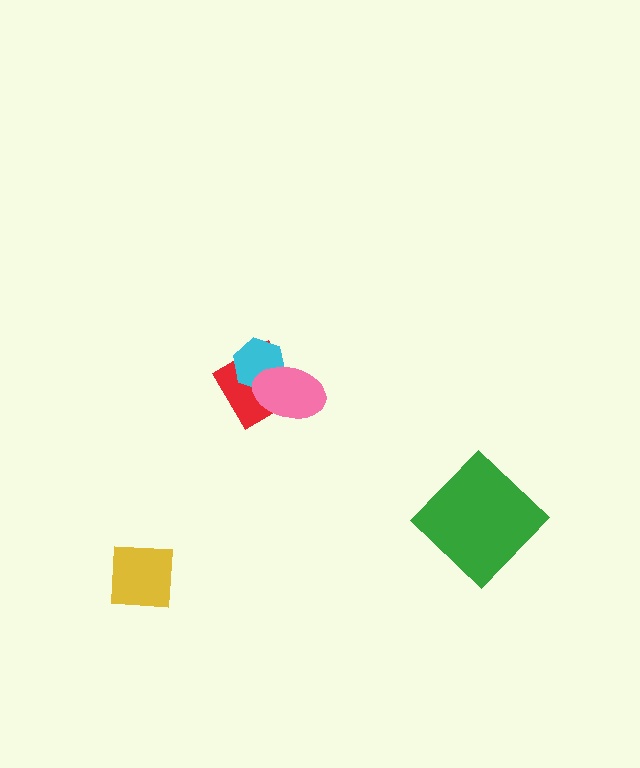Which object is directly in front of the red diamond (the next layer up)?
The cyan hexagon is directly in front of the red diamond.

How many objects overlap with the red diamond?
2 objects overlap with the red diamond.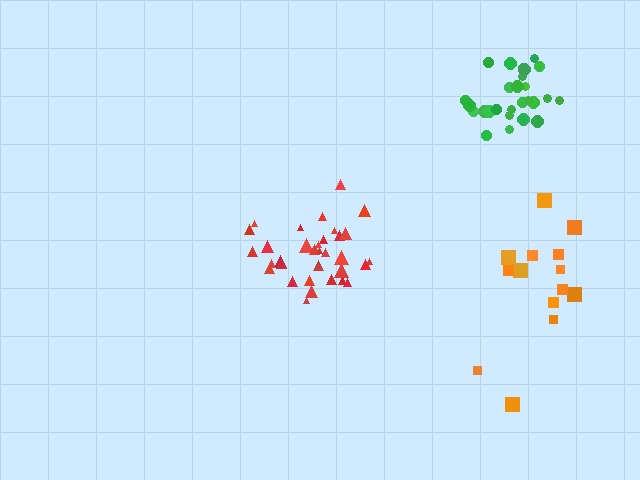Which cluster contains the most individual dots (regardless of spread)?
Red (33).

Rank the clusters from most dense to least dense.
green, red, orange.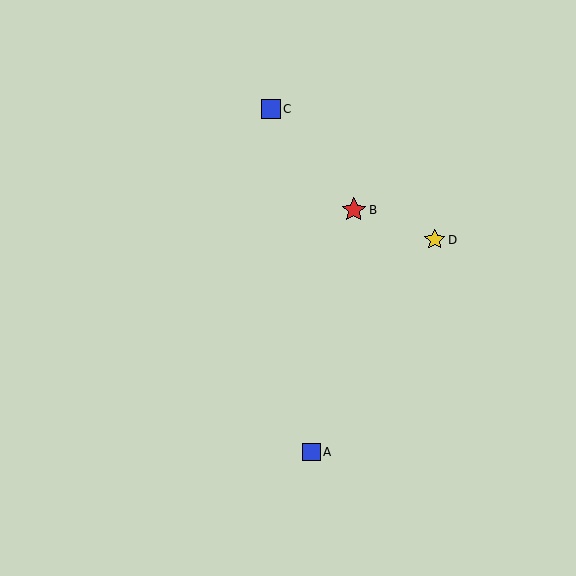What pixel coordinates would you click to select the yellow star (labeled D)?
Click at (435, 240) to select the yellow star D.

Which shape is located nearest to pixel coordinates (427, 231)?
The yellow star (labeled D) at (435, 240) is nearest to that location.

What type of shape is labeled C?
Shape C is a blue square.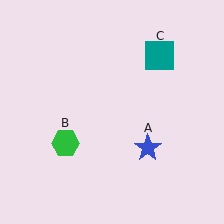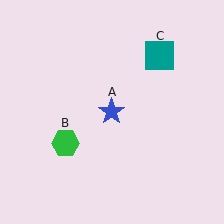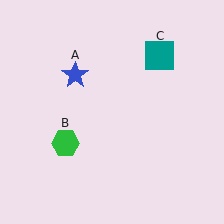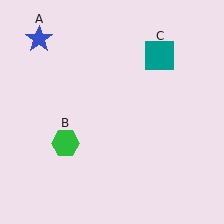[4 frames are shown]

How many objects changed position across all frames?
1 object changed position: blue star (object A).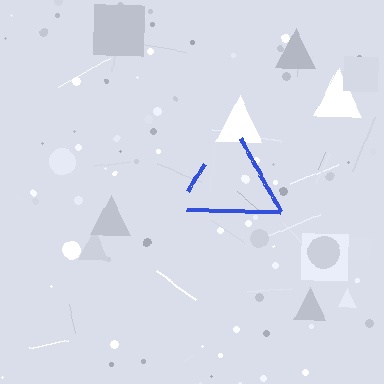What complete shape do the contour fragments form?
The contour fragments form a triangle.